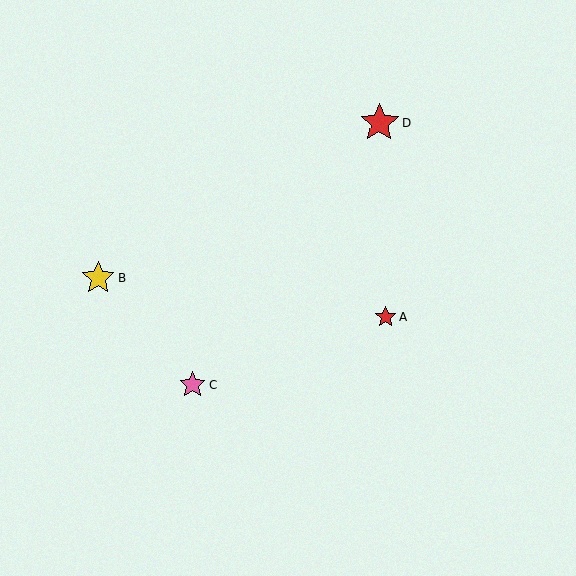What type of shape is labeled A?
Shape A is a red star.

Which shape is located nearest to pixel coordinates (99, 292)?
The yellow star (labeled B) at (98, 278) is nearest to that location.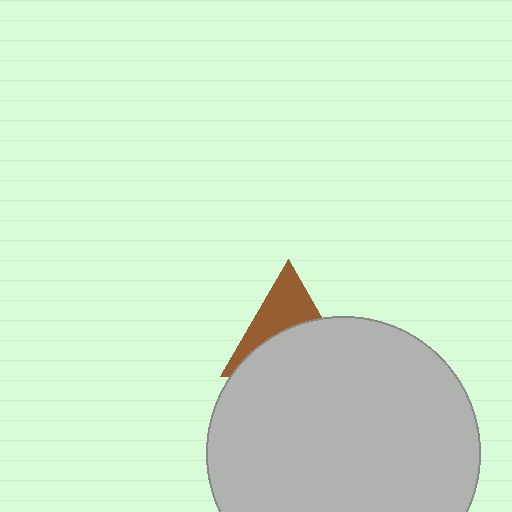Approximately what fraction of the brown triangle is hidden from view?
Roughly 58% of the brown triangle is hidden behind the light gray circle.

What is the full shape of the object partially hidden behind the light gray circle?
The partially hidden object is a brown triangle.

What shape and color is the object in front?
The object in front is a light gray circle.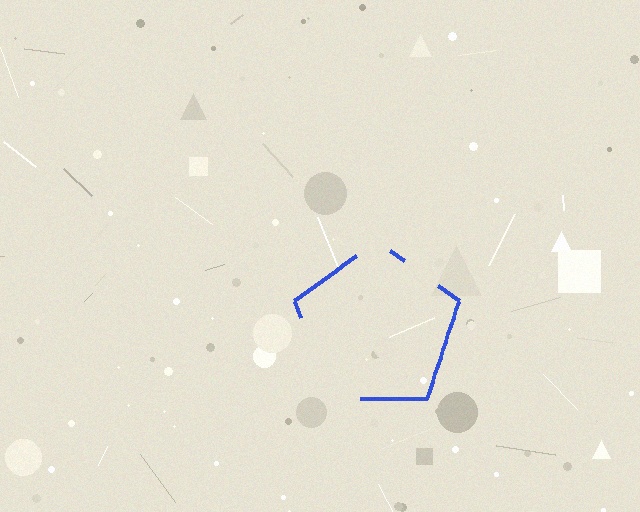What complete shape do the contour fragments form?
The contour fragments form a pentagon.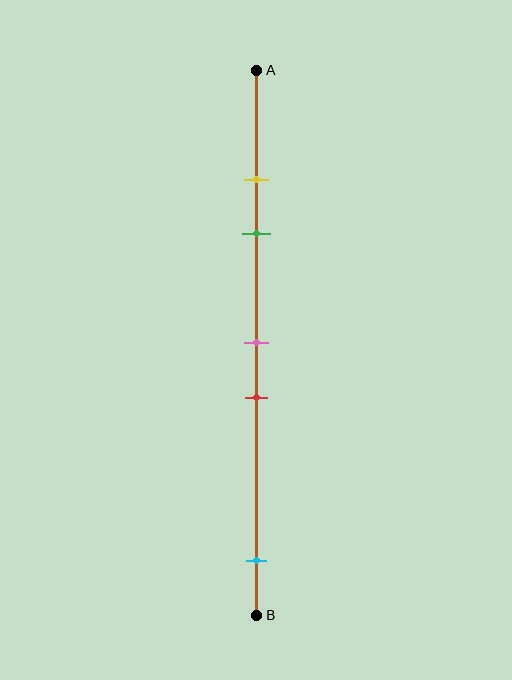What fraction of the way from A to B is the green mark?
The green mark is approximately 30% (0.3) of the way from A to B.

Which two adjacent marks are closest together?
The yellow and green marks are the closest adjacent pair.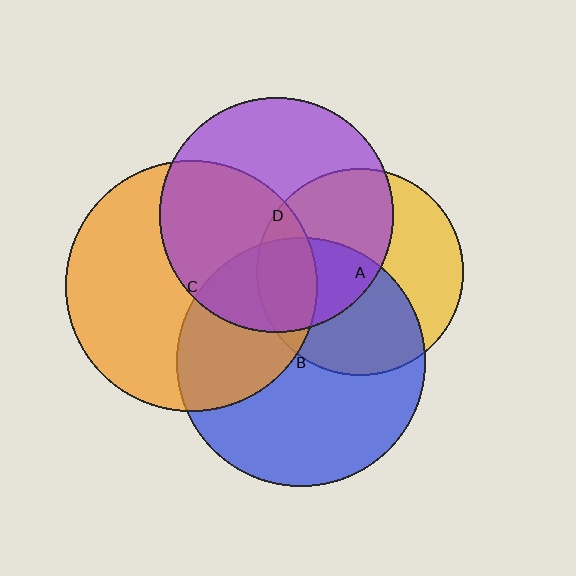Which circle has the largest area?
Circle C (orange).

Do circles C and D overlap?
Yes.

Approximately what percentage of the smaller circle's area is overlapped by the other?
Approximately 45%.